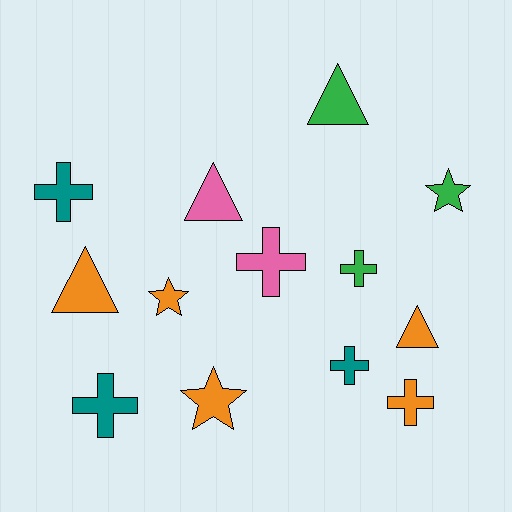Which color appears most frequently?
Orange, with 5 objects.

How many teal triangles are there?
There are no teal triangles.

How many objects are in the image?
There are 13 objects.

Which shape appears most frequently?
Cross, with 6 objects.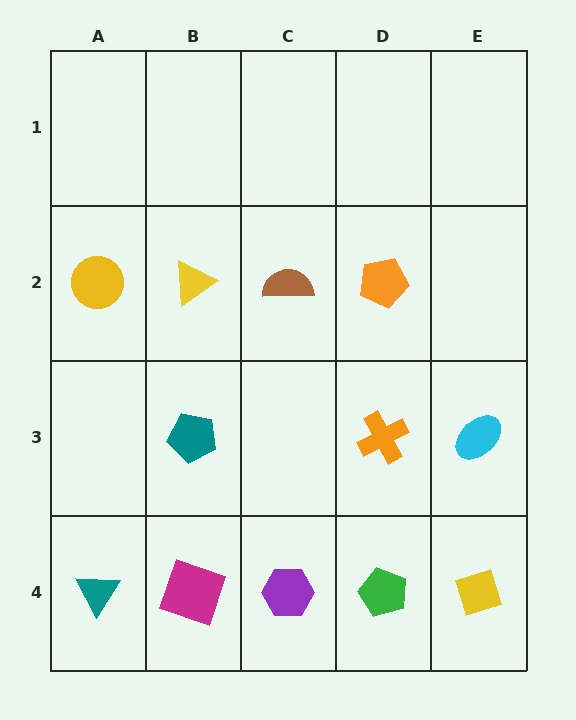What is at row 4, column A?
A teal triangle.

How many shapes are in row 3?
3 shapes.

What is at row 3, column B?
A teal pentagon.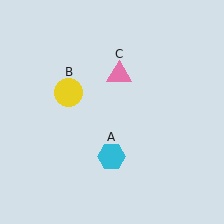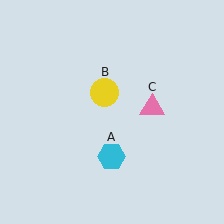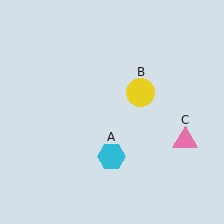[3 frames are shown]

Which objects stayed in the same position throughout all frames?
Cyan hexagon (object A) remained stationary.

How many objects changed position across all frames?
2 objects changed position: yellow circle (object B), pink triangle (object C).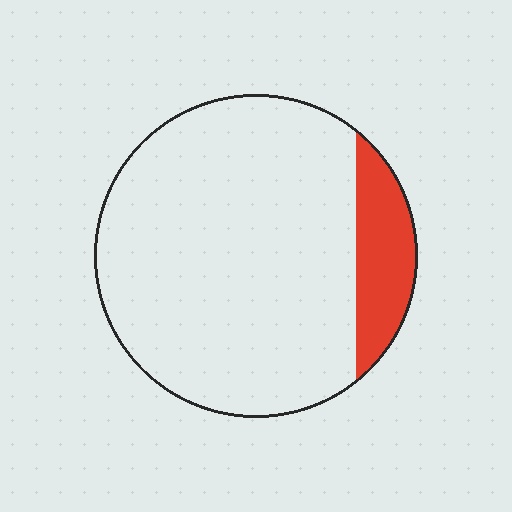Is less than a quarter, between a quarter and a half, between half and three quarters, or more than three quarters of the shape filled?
Less than a quarter.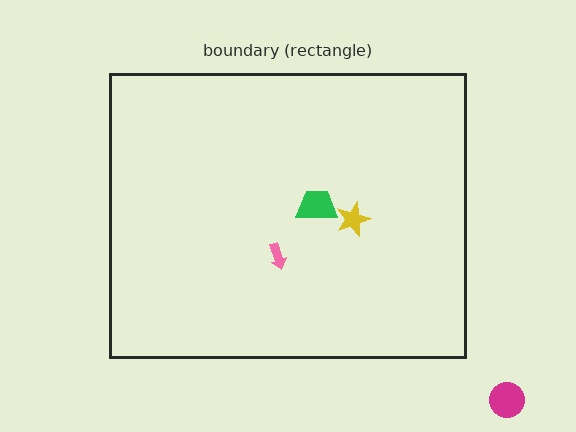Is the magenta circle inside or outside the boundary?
Outside.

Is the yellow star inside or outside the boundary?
Inside.